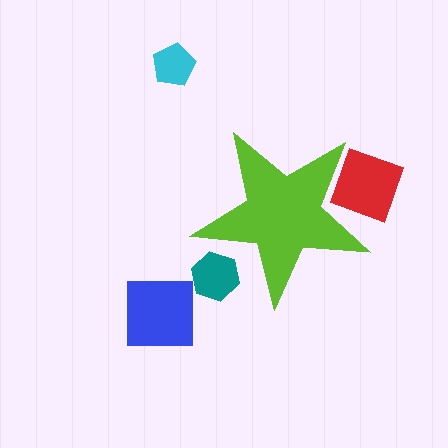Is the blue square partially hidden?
No, the blue square is fully visible.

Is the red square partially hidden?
Yes, the red square is partially hidden behind the lime star.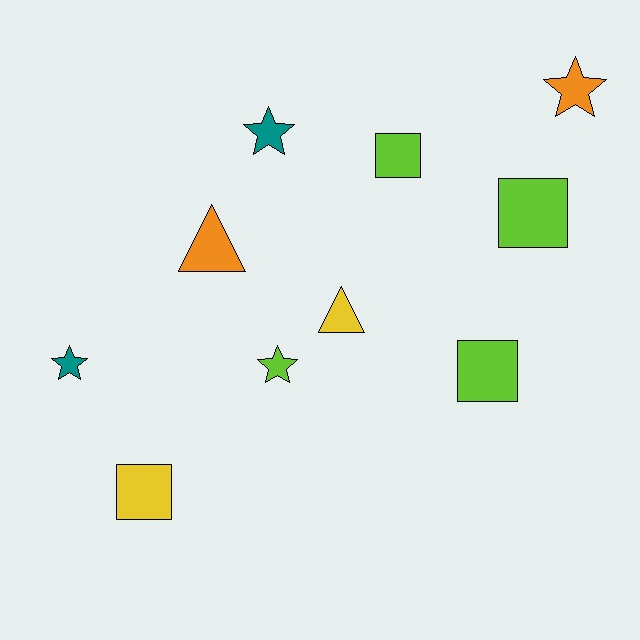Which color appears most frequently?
Lime, with 4 objects.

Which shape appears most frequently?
Star, with 4 objects.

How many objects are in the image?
There are 10 objects.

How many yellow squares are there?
There is 1 yellow square.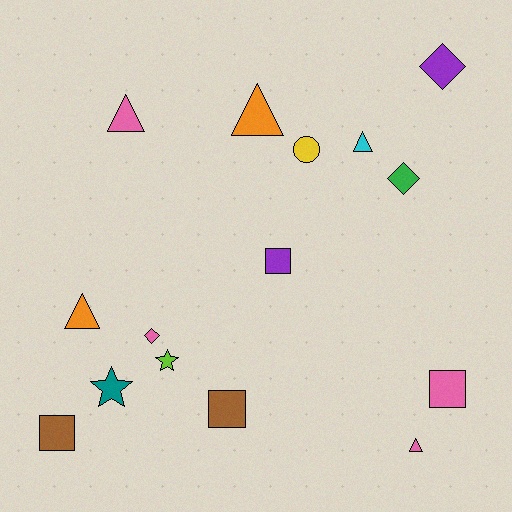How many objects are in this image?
There are 15 objects.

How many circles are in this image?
There is 1 circle.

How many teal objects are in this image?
There is 1 teal object.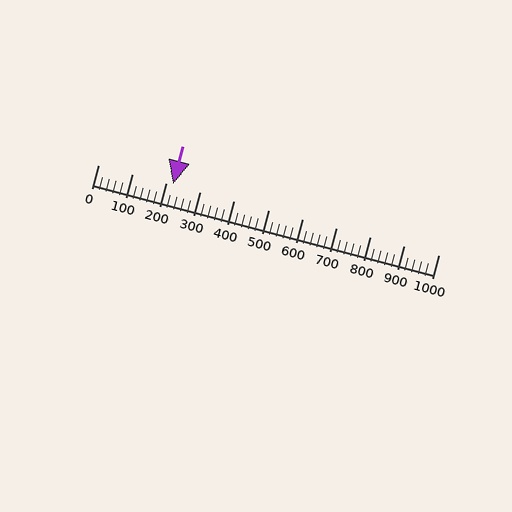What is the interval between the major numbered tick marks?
The major tick marks are spaced 100 units apart.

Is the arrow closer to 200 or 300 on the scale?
The arrow is closer to 200.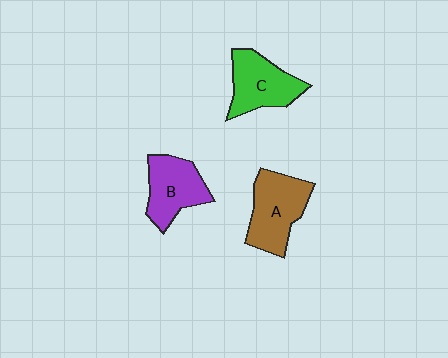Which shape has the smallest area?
Shape B (purple).